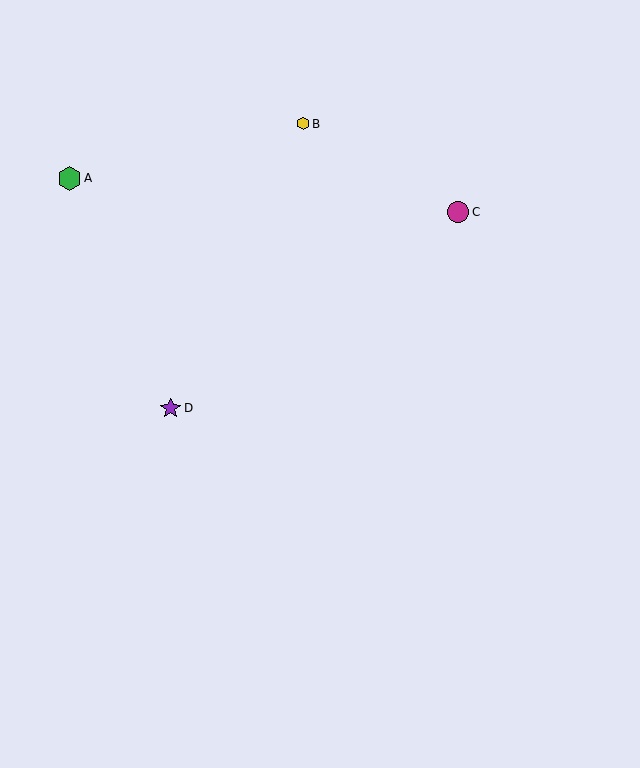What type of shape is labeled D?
Shape D is a purple star.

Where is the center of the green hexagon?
The center of the green hexagon is at (70, 178).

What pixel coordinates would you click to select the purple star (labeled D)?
Click at (170, 408) to select the purple star D.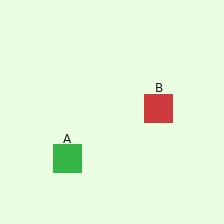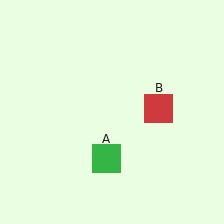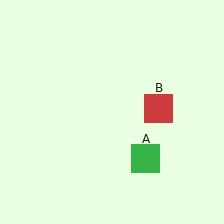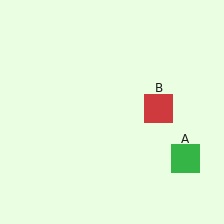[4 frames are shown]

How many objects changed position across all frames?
1 object changed position: green square (object A).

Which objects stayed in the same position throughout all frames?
Red square (object B) remained stationary.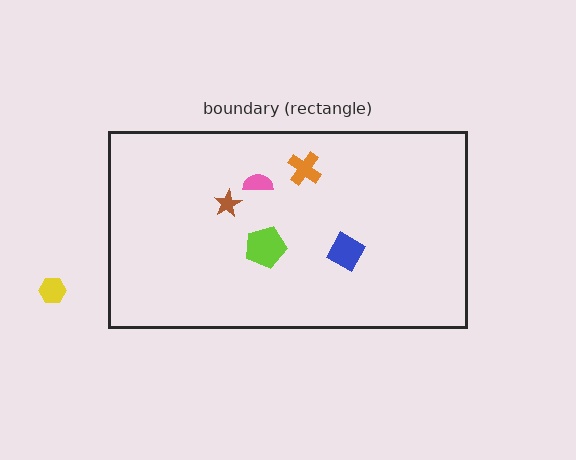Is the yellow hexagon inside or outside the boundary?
Outside.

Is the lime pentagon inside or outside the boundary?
Inside.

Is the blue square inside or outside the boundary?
Inside.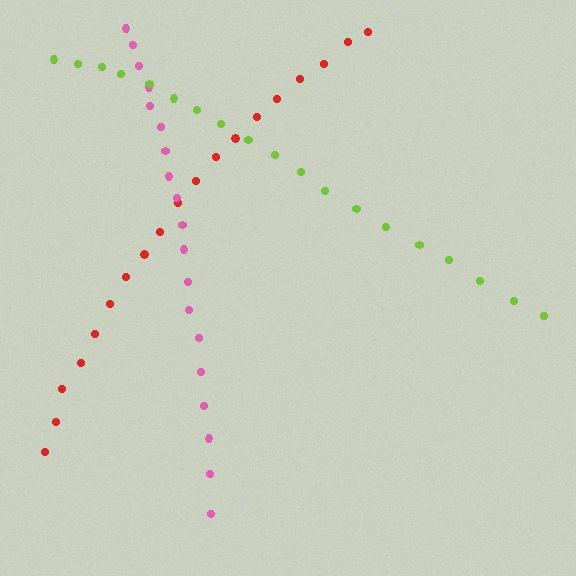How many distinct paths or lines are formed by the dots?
There are 3 distinct paths.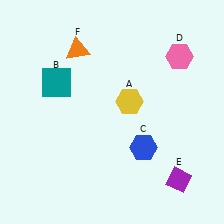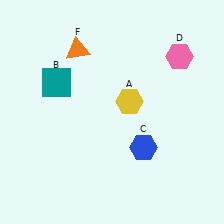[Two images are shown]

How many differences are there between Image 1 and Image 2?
There is 1 difference between the two images.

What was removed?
The purple diamond (E) was removed in Image 2.